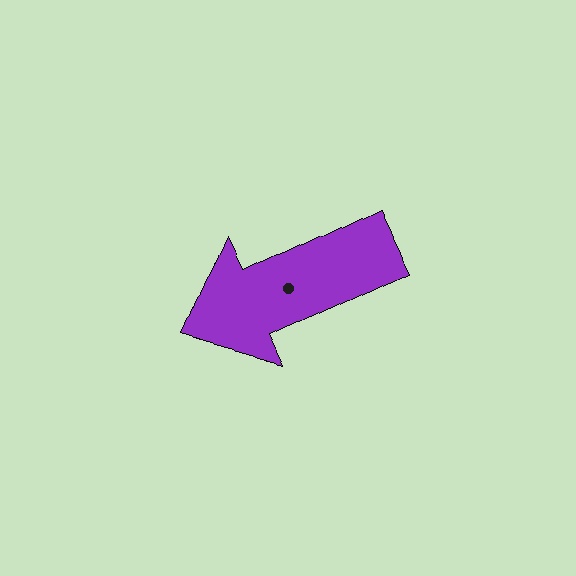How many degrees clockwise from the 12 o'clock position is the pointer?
Approximately 245 degrees.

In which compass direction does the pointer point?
Southwest.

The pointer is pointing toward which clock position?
Roughly 8 o'clock.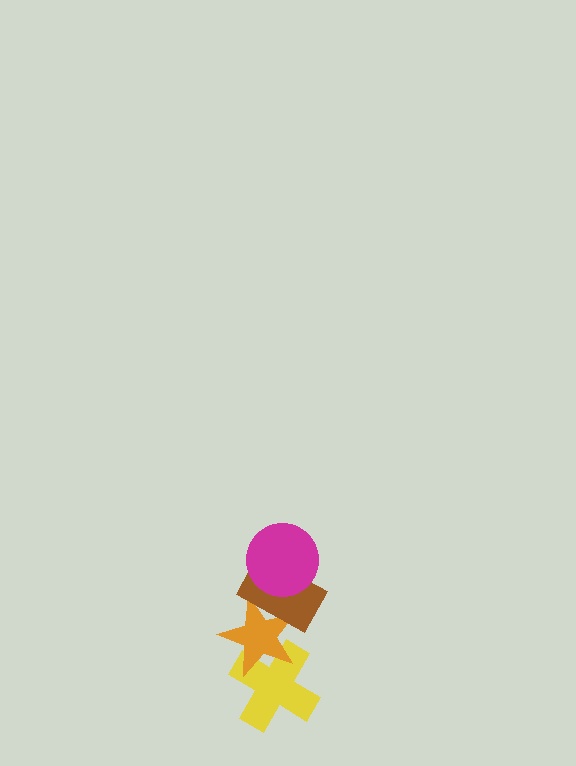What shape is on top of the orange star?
The brown rectangle is on top of the orange star.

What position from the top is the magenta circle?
The magenta circle is 1st from the top.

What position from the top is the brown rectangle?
The brown rectangle is 2nd from the top.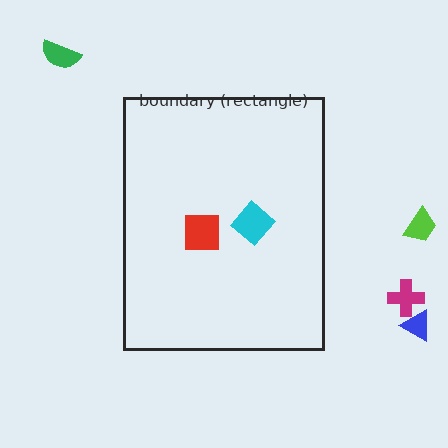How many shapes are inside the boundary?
2 inside, 4 outside.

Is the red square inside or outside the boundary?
Inside.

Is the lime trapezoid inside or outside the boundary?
Outside.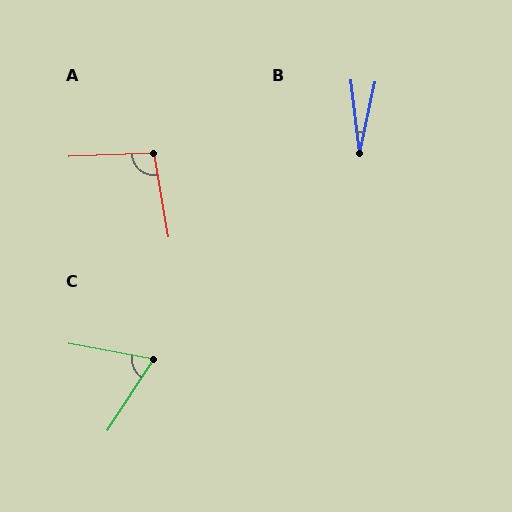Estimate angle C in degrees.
Approximately 67 degrees.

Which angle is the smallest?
B, at approximately 19 degrees.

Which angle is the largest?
A, at approximately 98 degrees.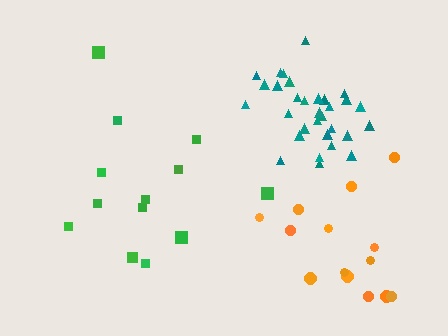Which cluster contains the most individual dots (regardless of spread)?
Teal (31).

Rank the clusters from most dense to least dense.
teal, orange, green.